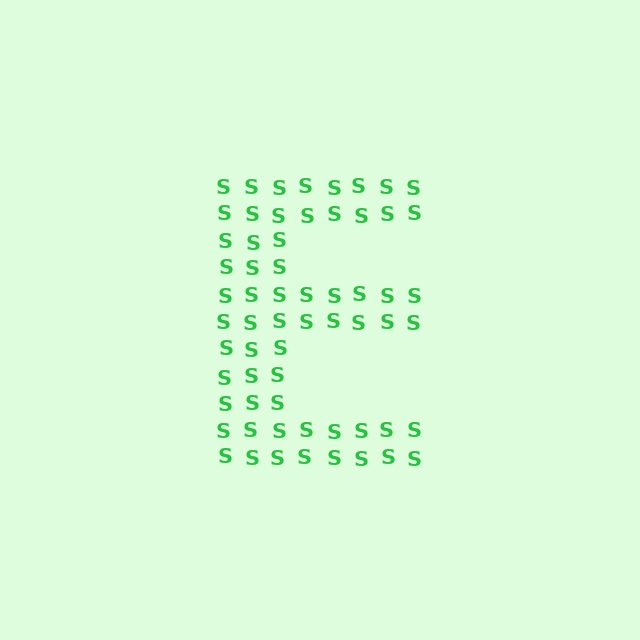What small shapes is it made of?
It is made of small letter S's.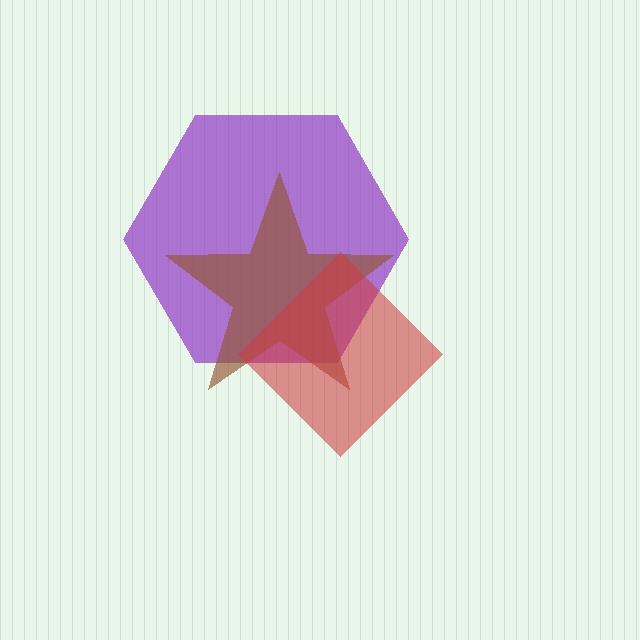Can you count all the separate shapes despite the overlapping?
Yes, there are 3 separate shapes.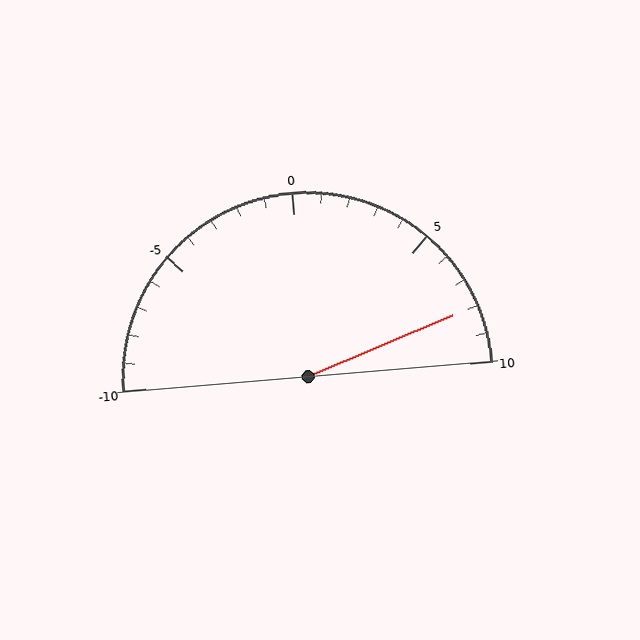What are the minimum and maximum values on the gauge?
The gauge ranges from -10 to 10.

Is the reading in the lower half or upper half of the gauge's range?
The reading is in the upper half of the range (-10 to 10).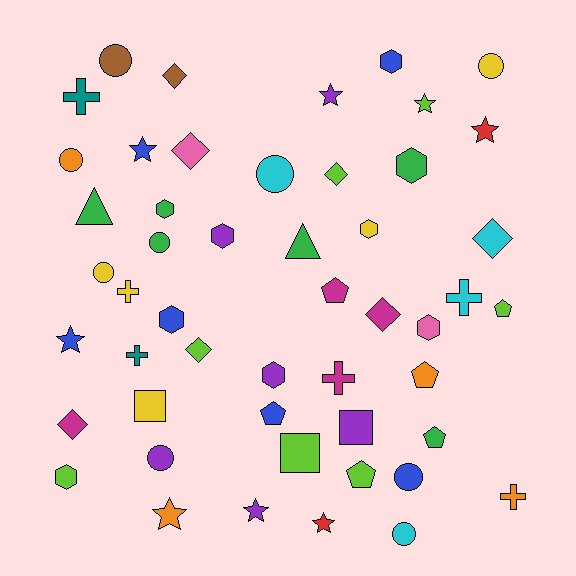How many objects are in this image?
There are 50 objects.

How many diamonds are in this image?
There are 7 diamonds.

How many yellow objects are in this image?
There are 5 yellow objects.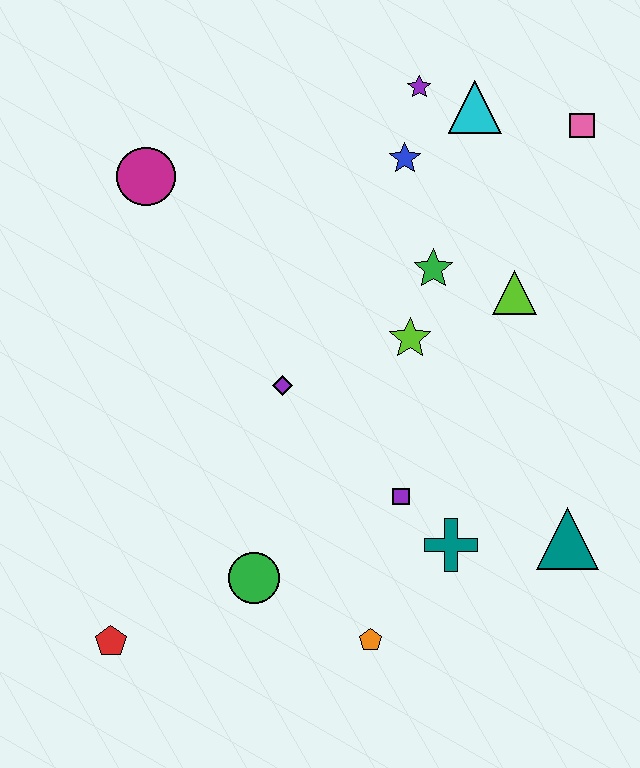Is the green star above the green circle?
Yes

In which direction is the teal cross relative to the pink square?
The teal cross is below the pink square.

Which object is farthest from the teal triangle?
The magenta circle is farthest from the teal triangle.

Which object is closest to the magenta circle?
The purple diamond is closest to the magenta circle.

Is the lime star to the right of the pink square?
No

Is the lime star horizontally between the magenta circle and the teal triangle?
Yes